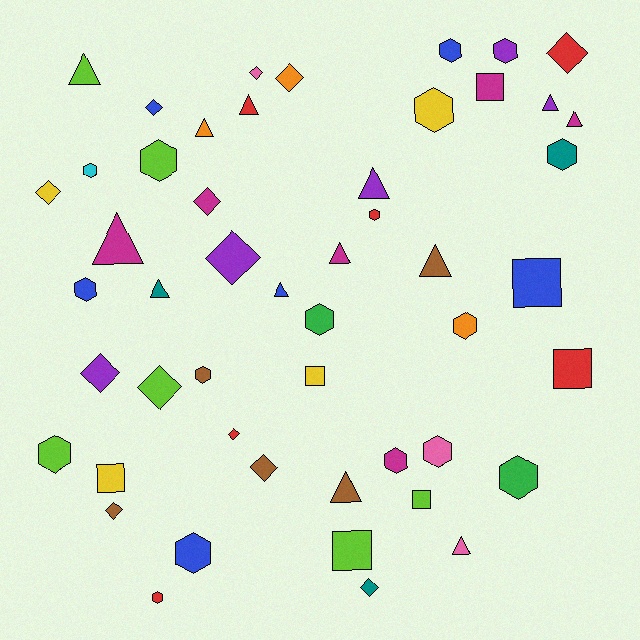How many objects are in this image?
There are 50 objects.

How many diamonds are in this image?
There are 13 diamonds.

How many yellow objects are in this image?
There are 4 yellow objects.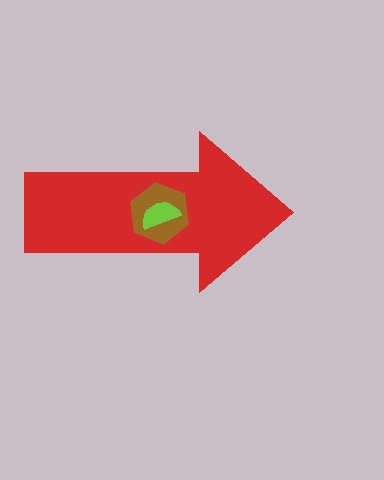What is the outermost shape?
The red arrow.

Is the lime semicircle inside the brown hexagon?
Yes.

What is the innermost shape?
The lime semicircle.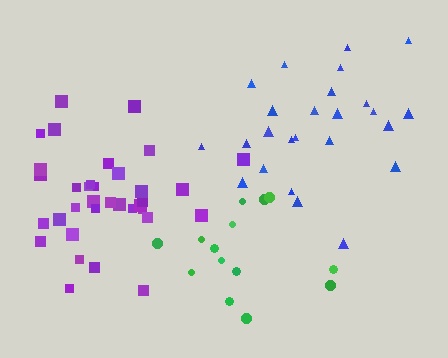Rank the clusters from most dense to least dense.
purple, green, blue.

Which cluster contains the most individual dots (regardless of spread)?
Purple (35).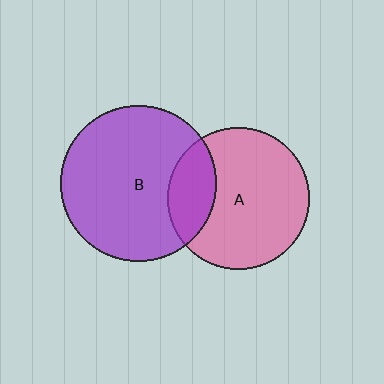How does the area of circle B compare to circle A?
Approximately 1.2 times.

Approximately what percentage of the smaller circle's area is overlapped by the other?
Approximately 25%.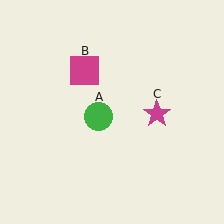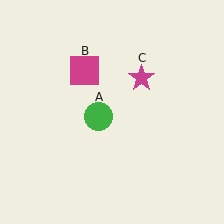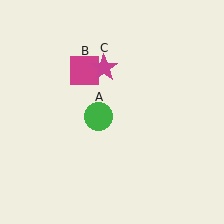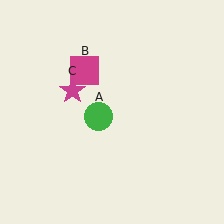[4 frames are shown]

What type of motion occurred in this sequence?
The magenta star (object C) rotated counterclockwise around the center of the scene.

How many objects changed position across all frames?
1 object changed position: magenta star (object C).